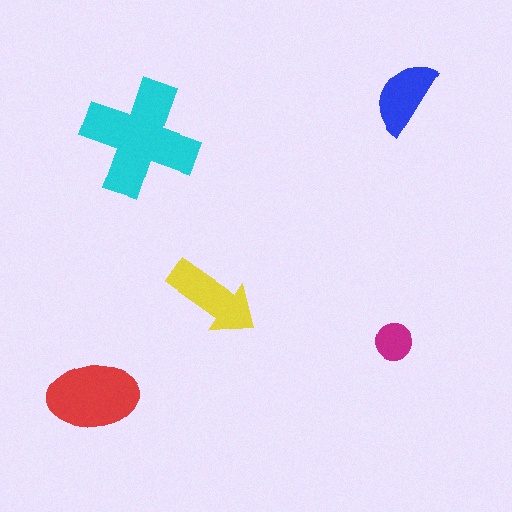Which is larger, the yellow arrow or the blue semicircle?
The yellow arrow.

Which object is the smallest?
The magenta circle.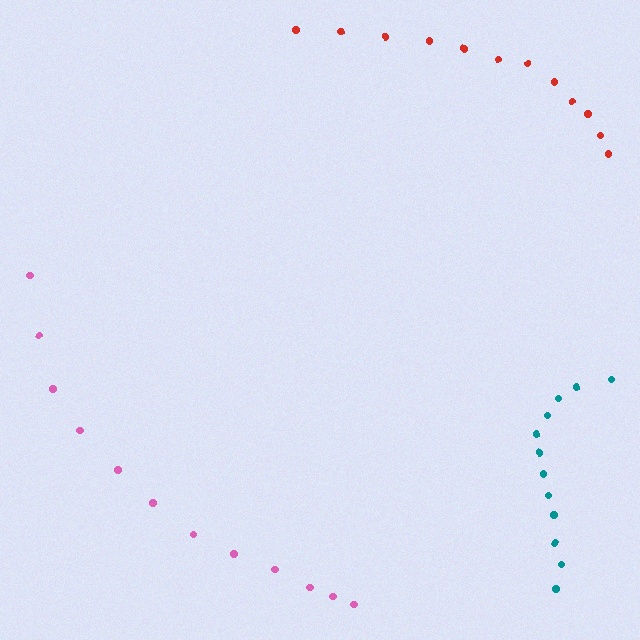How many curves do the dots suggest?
There are 3 distinct paths.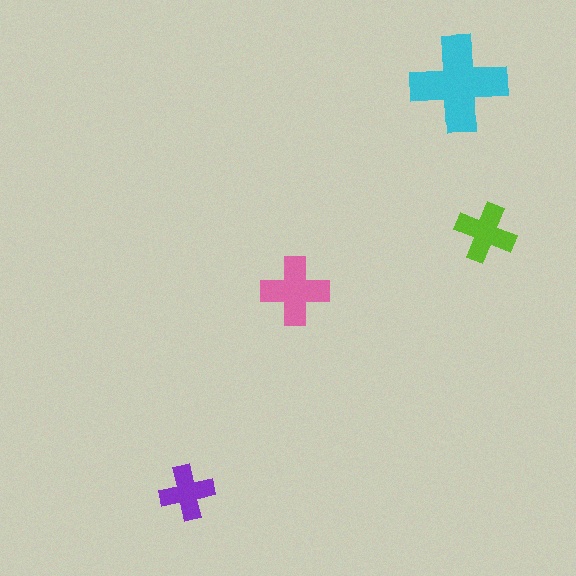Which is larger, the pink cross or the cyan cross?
The cyan one.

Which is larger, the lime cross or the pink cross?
The pink one.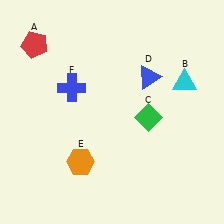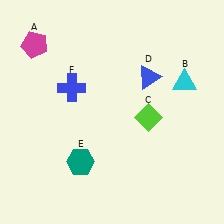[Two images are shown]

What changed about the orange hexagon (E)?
In Image 1, E is orange. In Image 2, it changed to teal.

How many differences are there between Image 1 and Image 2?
There are 3 differences between the two images.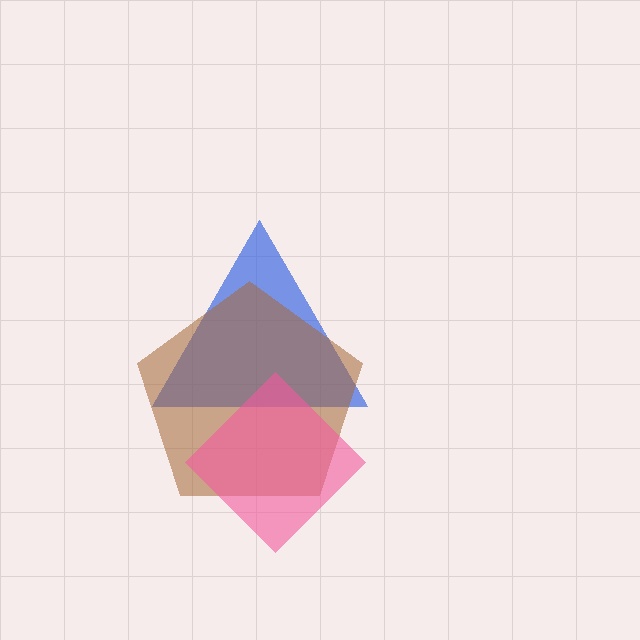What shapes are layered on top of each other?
The layered shapes are: a blue triangle, a brown pentagon, a pink diamond.